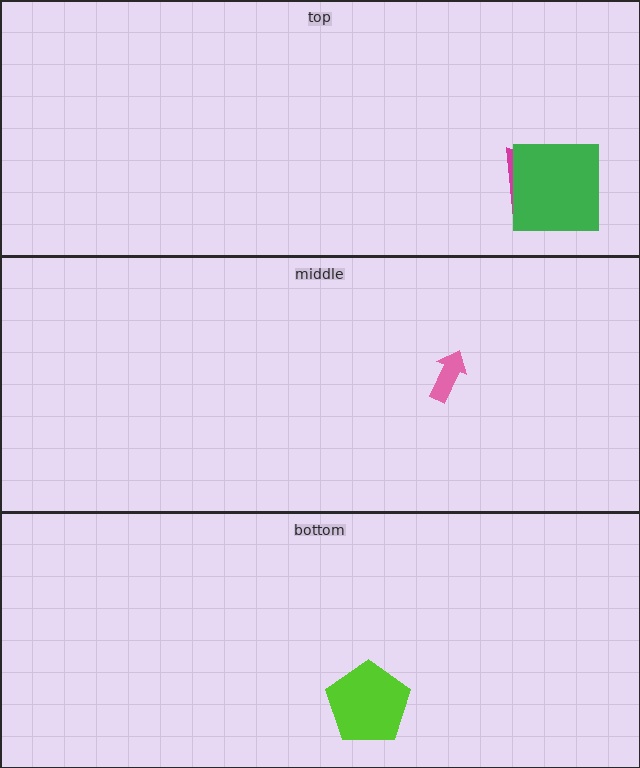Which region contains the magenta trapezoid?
The top region.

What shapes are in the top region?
The magenta trapezoid, the green square.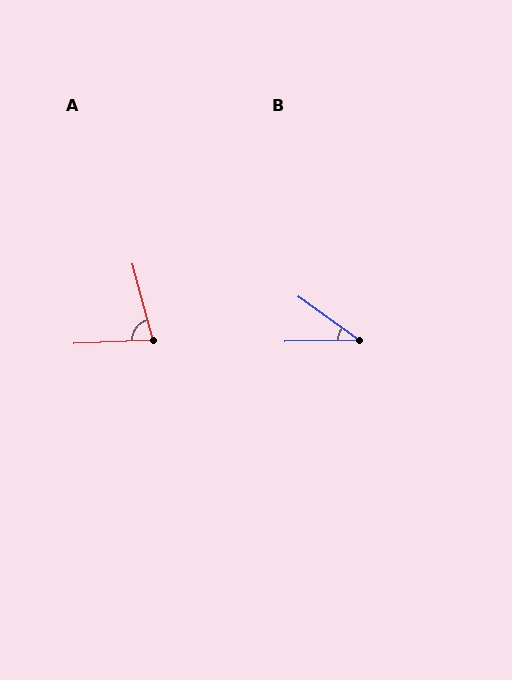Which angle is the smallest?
B, at approximately 37 degrees.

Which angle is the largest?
A, at approximately 77 degrees.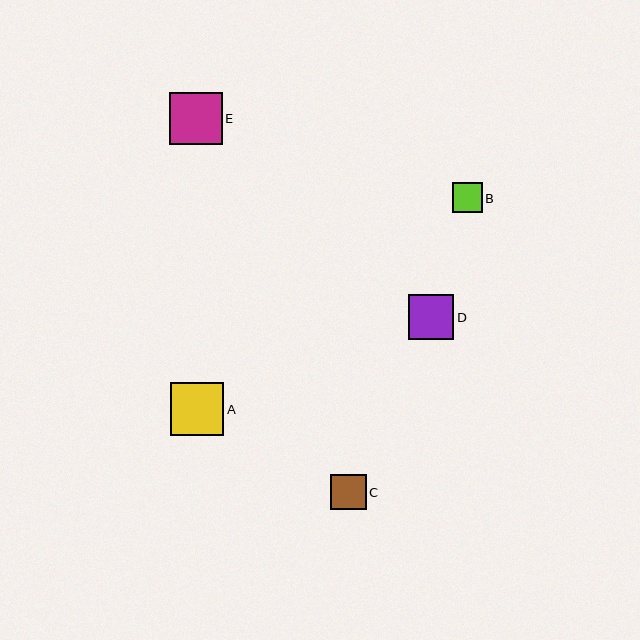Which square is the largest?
Square A is the largest with a size of approximately 54 pixels.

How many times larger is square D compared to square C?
Square D is approximately 1.3 times the size of square C.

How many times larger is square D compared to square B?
Square D is approximately 1.5 times the size of square B.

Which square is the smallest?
Square B is the smallest with a size of approximately 30 pixels.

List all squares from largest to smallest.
From largest to smallest: A, E, D, C, B.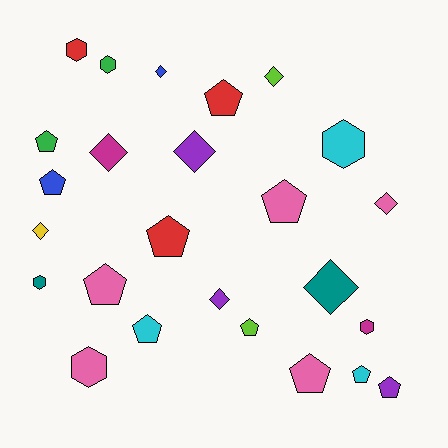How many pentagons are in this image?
There are 11 pentagons.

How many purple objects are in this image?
There are 3 purple objects.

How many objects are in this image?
There are 25 objects.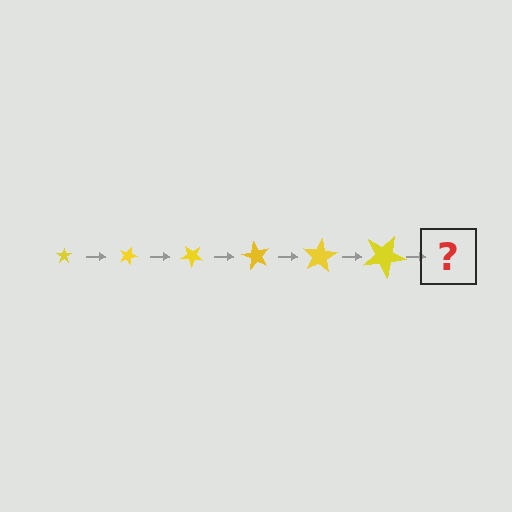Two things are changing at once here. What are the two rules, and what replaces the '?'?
The two rules are that the star grows larger each step and it rotates 20 degrees each step. The '?' should be a star, larger than the previous one and rotated 120 degrees from the start.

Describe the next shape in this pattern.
It should be a star, larger than the previous one and rotated 120 degrees from the start.